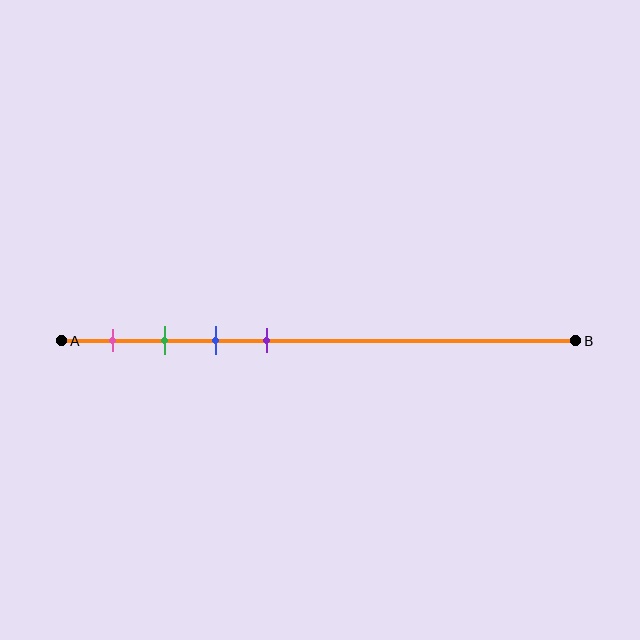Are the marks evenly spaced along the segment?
Yes, the marks are approximately evenly spaced.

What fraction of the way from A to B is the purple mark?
The purple mark is approximately 40% (0.4) of the way from A to B.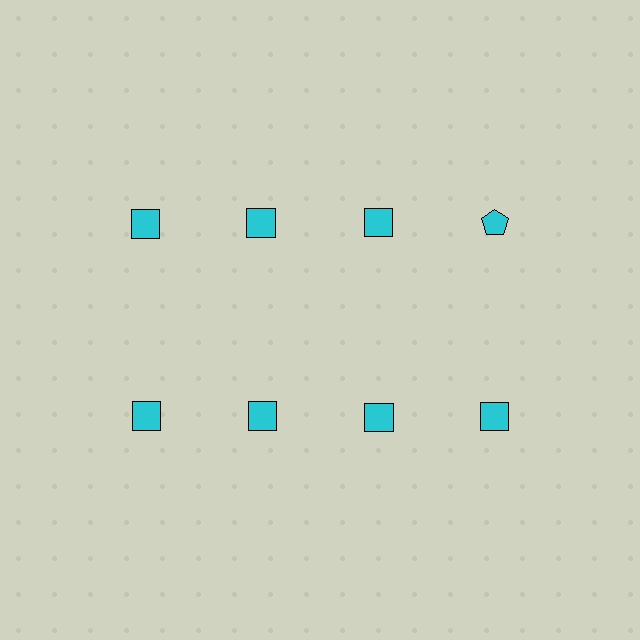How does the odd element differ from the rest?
It has a different shape: pentagon instead of square.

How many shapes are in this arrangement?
There are 8 shapes arranged in a grid pattern.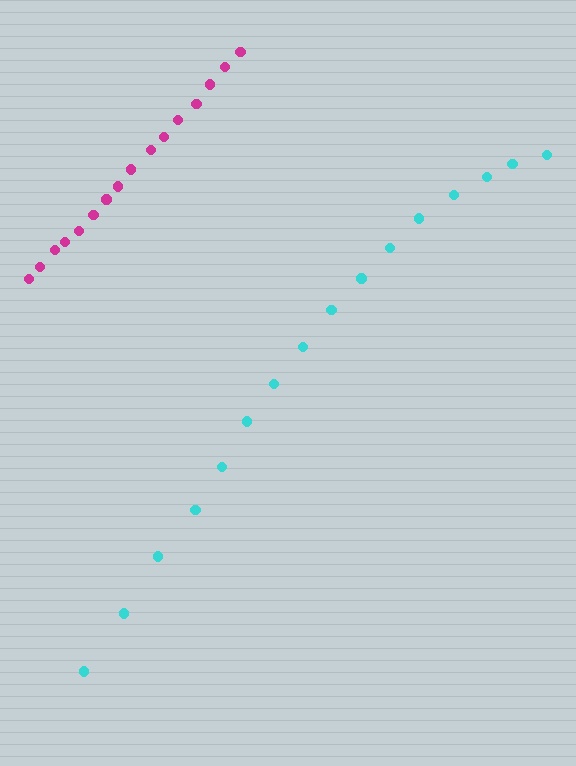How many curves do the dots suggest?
There are 2 distinct paths.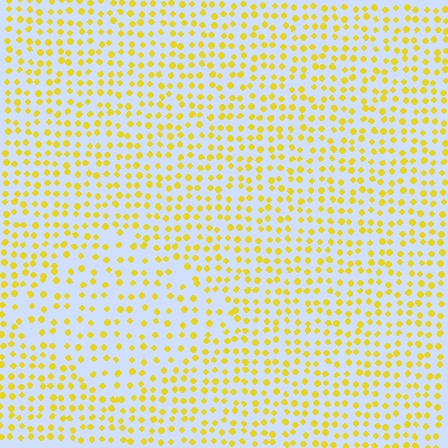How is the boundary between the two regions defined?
The boundary is defined by a change in element density (approximately 1.6x ratio). All elements are the same color, size, and shape.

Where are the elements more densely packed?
The elements are more densely packed outside the diamond boundary.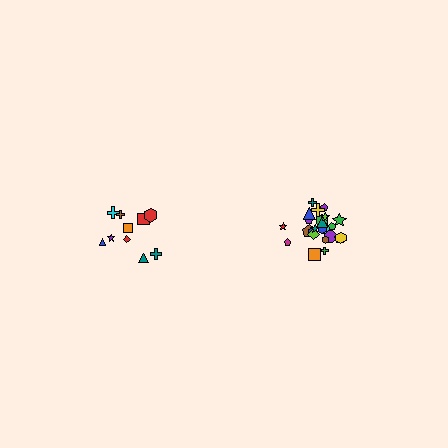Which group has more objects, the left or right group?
The right group.